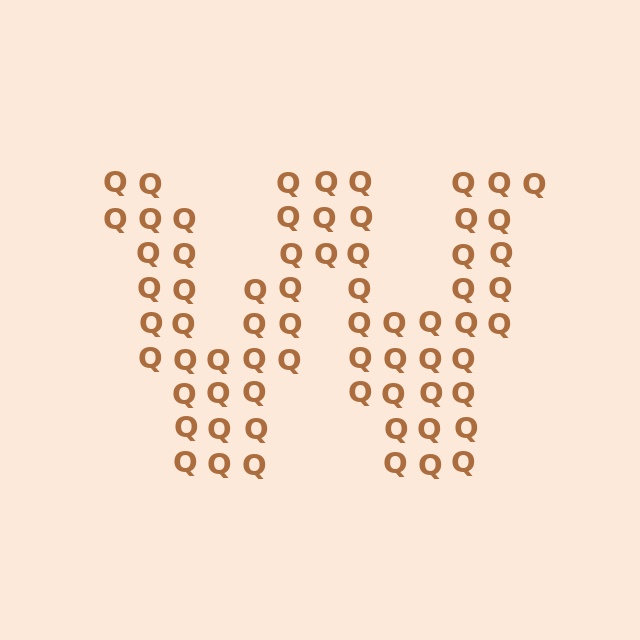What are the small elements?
The small elements are letter Q's.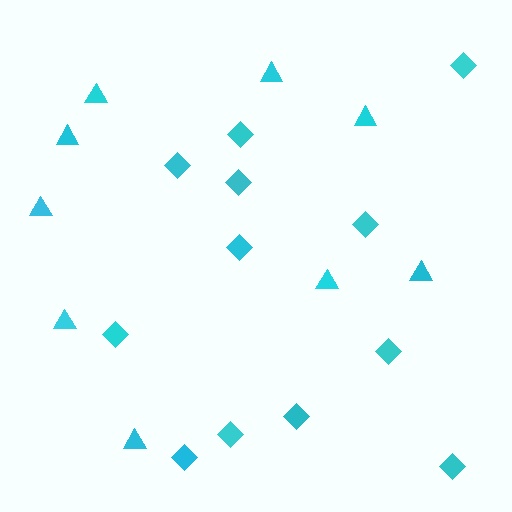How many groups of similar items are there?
There are 2 groups: one group of diamonds (12) and one group of triangles (9).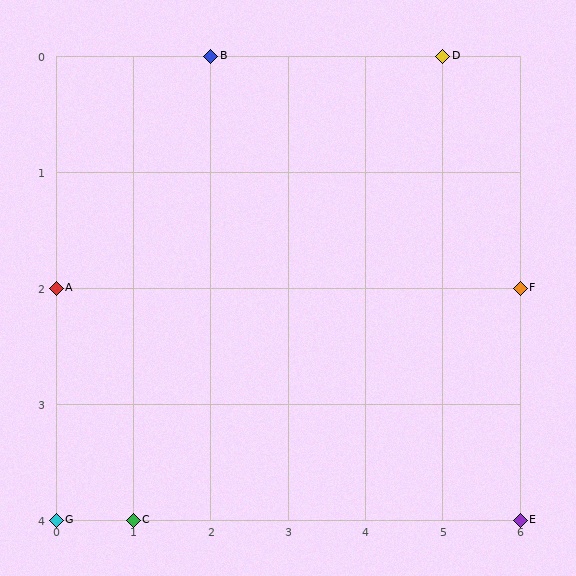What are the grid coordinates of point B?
Point B is at grid coordinates (2, 0).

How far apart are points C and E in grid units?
Points C and E are 5 columns apart.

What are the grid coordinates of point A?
Point A is at grid coordinates (0, 2).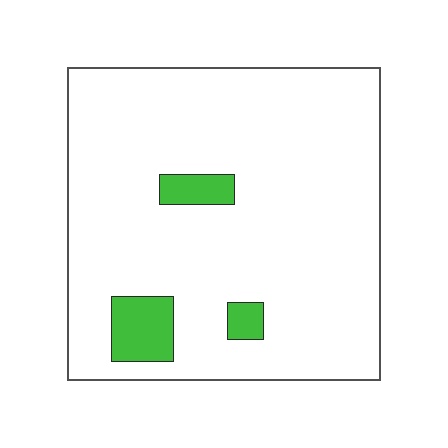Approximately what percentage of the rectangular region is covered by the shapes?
Approximately 10%.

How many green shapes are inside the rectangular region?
3.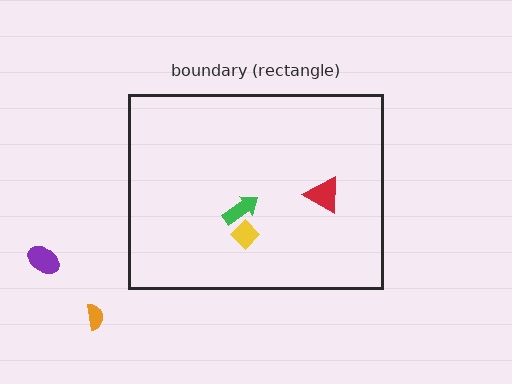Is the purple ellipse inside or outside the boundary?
Outside.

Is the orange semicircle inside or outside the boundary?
Outside.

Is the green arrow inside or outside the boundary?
Inside.